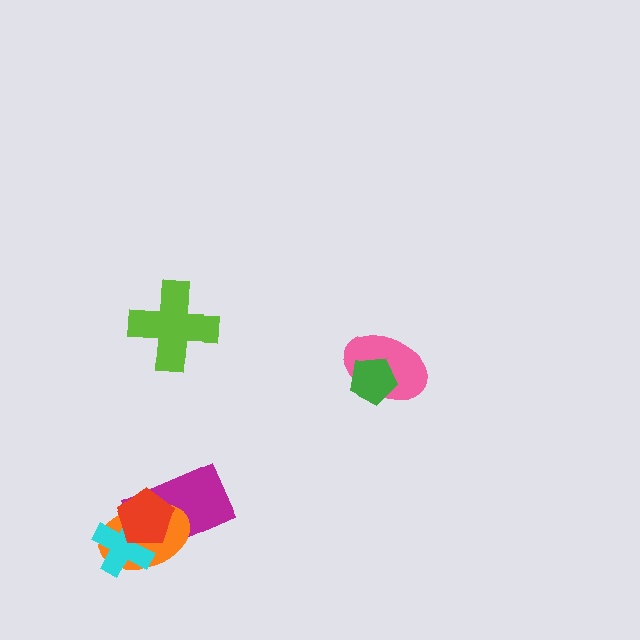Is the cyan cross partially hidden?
Yes, it is partially covered by another shape.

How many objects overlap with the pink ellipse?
1 object overlaps with the pink ellipse.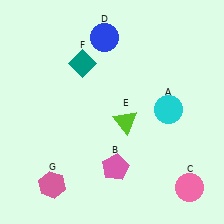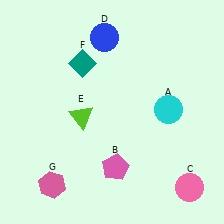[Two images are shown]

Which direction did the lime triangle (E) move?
The lime triangle (E) moved left.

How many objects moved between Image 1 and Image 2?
1 object moved between the two images.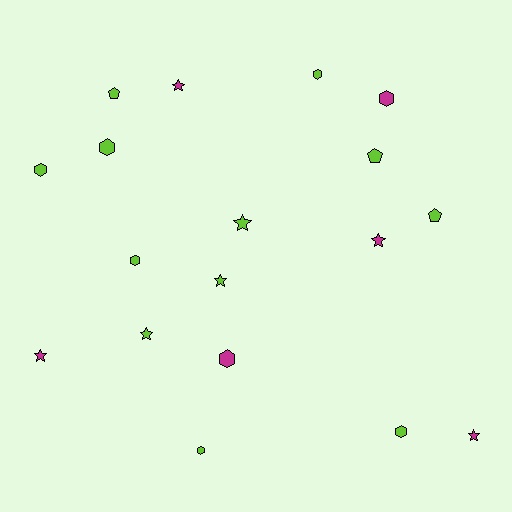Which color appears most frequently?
Lime, with 12 objects.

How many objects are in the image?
There are 18 objects.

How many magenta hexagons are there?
There are 2 magenta hexagons.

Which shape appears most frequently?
Hexagon, with 8 objects.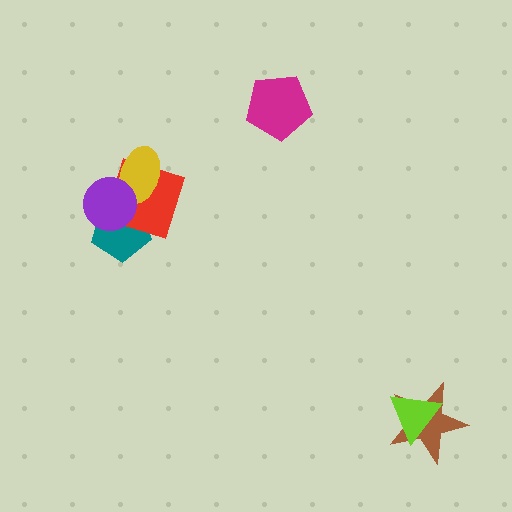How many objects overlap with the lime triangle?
1 object overlaps with the lime triangle.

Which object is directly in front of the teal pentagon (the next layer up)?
The red diamond is directly in front of the teal pentagon.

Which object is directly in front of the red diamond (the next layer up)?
The yellow ellipse is directly in front of the red diamond.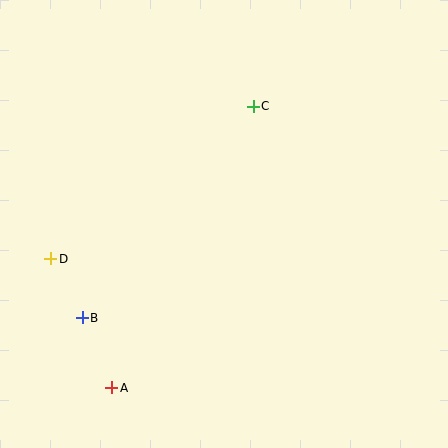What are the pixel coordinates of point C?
Point C is at (253, 106).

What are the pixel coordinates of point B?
Point B is at (82, 318).